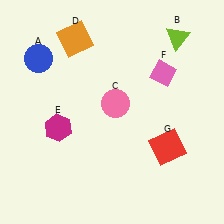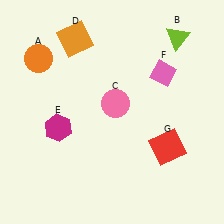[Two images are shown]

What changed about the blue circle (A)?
In Image 1, A is blue. In Image 2, it changed to orange.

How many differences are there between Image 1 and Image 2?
There is 1 difference between the two images.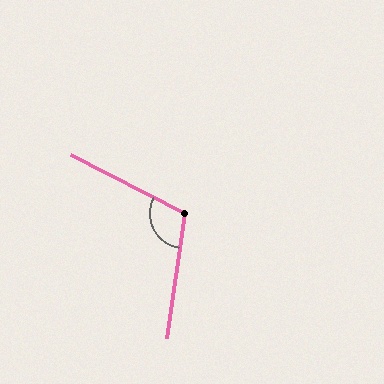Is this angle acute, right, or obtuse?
It is obtuse.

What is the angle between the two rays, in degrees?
Approximately 109 degrees.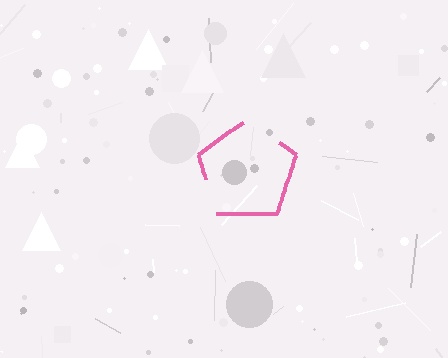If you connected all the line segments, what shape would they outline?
They would outline a pentagon.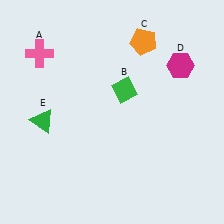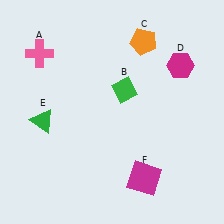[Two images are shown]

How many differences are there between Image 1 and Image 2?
There is 1 difference between the two images.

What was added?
A magenta square (F) was added in Image 2.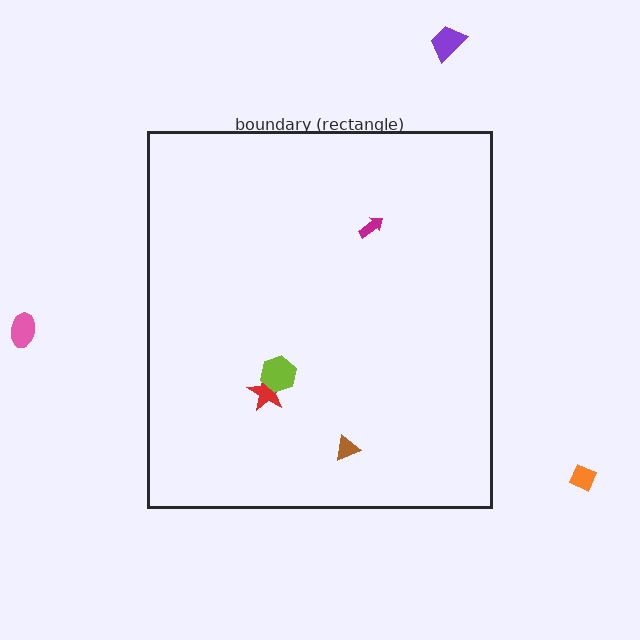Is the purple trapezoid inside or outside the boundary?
Outside.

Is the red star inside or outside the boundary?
Inside.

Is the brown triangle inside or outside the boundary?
Inside.